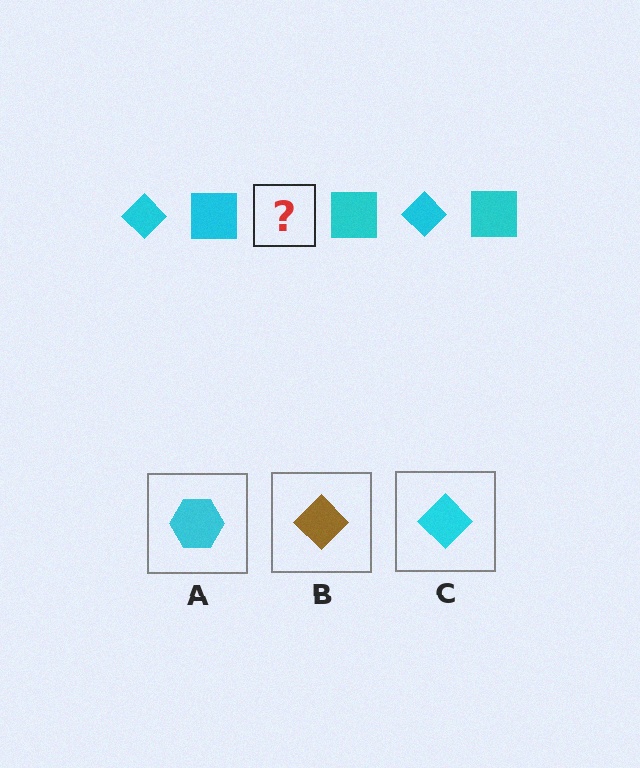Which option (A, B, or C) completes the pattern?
C.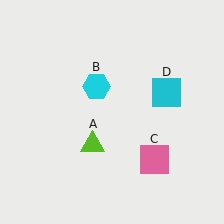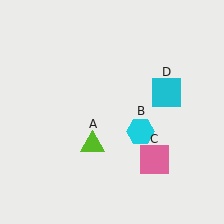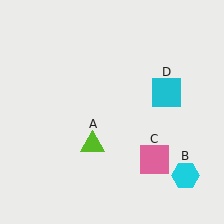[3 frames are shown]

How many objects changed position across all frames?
1 object changed position: cyan hexagon (object B).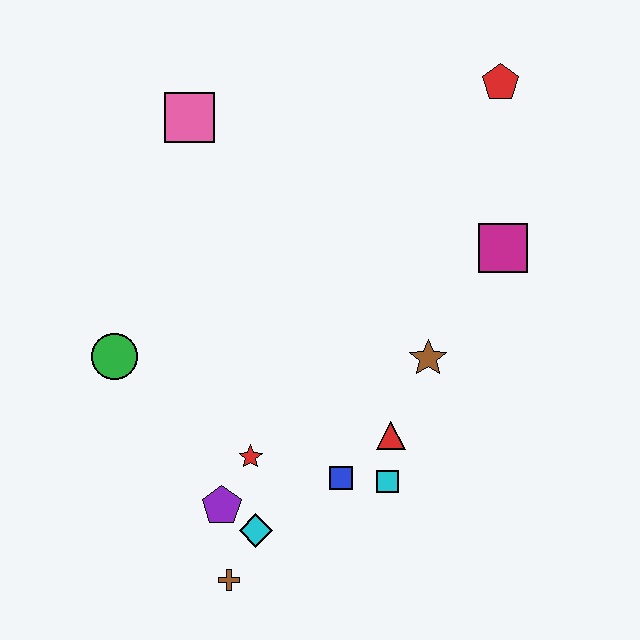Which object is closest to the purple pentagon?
The cyan diamond is closest to the purple pentagon.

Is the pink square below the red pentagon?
Yes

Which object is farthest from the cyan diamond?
The red pentagon is farthest from the cyan diamond.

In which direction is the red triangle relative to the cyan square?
The red triangle is above the cyan square.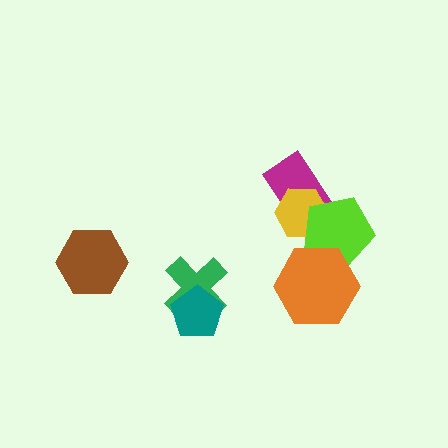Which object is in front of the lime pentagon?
The orange hexagon is in front of the lime pentagon.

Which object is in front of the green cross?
The teal pentagon is in front of the green cross.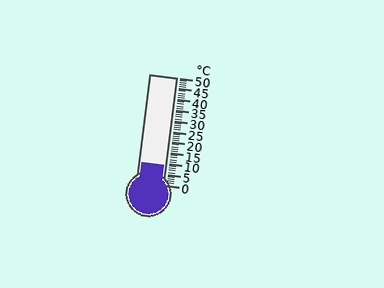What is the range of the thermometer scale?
The thermometer scale ranges from 0°C to 50°C.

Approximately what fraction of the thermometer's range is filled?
The thermometer is filled to approximately 20% of its range.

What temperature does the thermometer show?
The thermometer shows approximately 9°C.